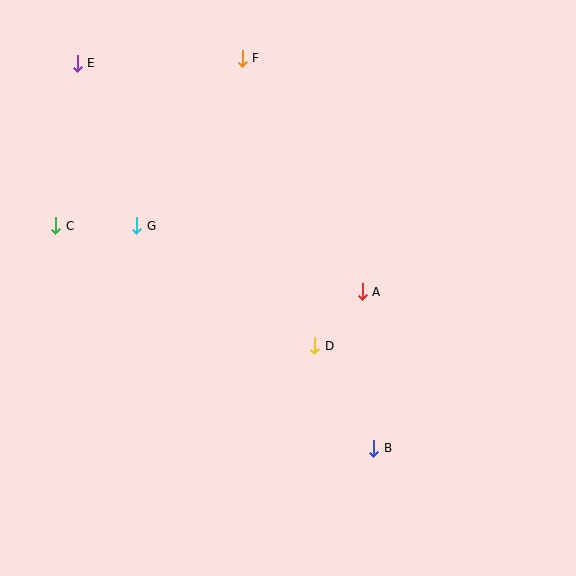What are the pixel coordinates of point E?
Point E is at (77, 63).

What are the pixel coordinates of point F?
Point F is at (242, 58).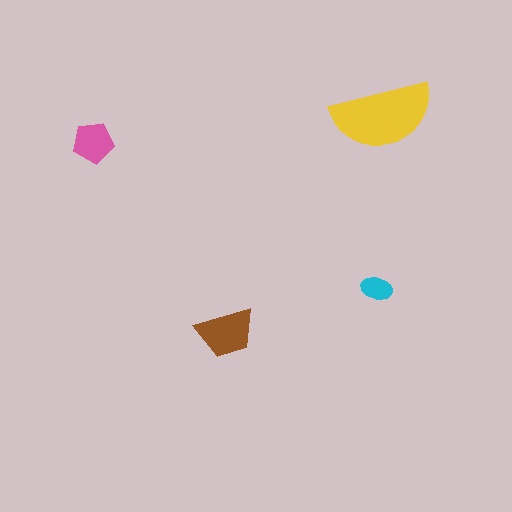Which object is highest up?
The yellow semicircle is topmost.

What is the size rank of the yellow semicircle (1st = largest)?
1st.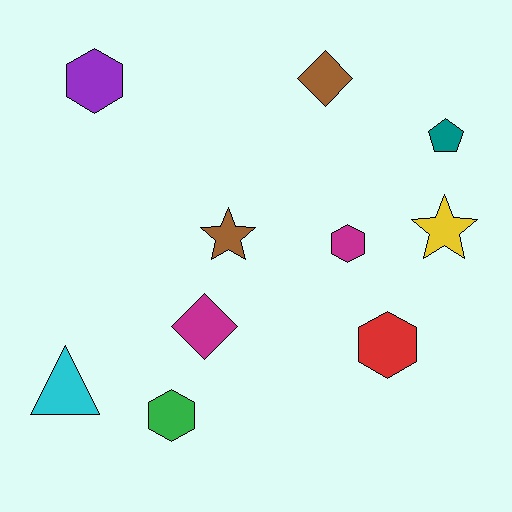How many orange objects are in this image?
There are no orange objects.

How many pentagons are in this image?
There is 1 pentagon.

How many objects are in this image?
There are 10 objects.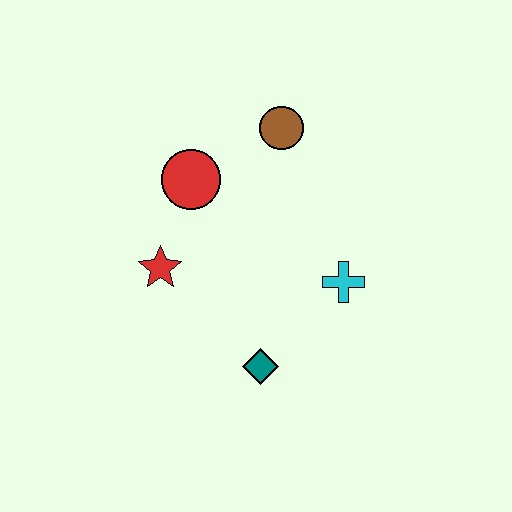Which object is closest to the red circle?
The red star is closest to the red circle.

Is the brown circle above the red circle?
Yes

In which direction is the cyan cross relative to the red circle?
The cyan cross is to the right of the red circle.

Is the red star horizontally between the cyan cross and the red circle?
No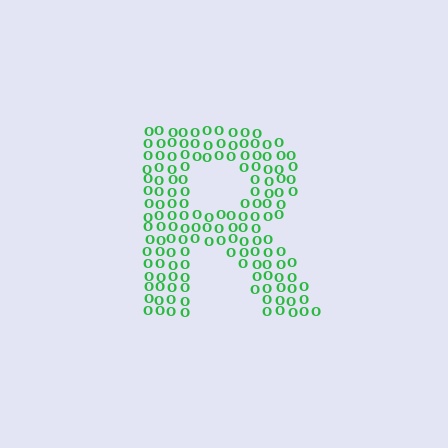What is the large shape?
The large shape is the letter R.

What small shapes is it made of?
It is made of small letter O's.